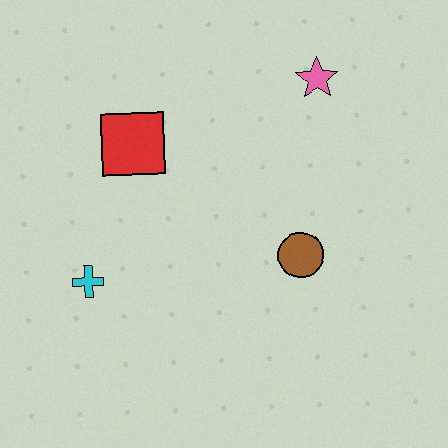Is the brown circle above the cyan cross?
Yes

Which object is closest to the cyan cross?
The red square is closest to the cyan cross.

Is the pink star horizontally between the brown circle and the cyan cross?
No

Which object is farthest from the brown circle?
The cyan cross is farthest from the brown circle.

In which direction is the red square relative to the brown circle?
The red square is to the left of the brown circle.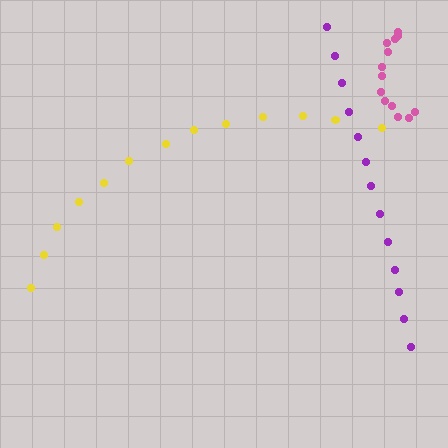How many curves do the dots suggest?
There are 3 distinct paths.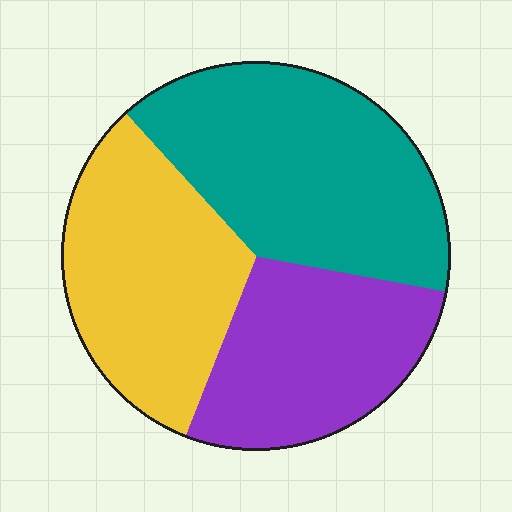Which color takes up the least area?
Purple, at roughly 30%.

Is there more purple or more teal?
Teal.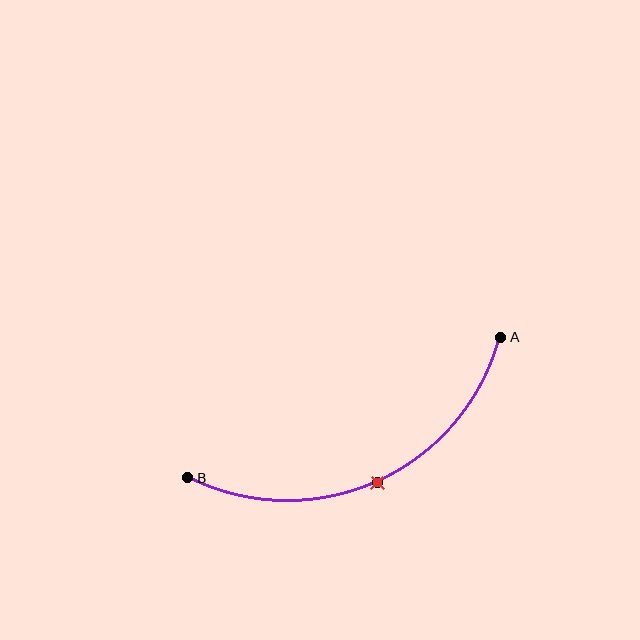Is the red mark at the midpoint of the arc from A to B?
Yes. The red mark lies on the arc at equal arc-length from both A and B — it is the arc midpoint.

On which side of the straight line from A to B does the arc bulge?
The arc bulges below the straight line connecting A and B.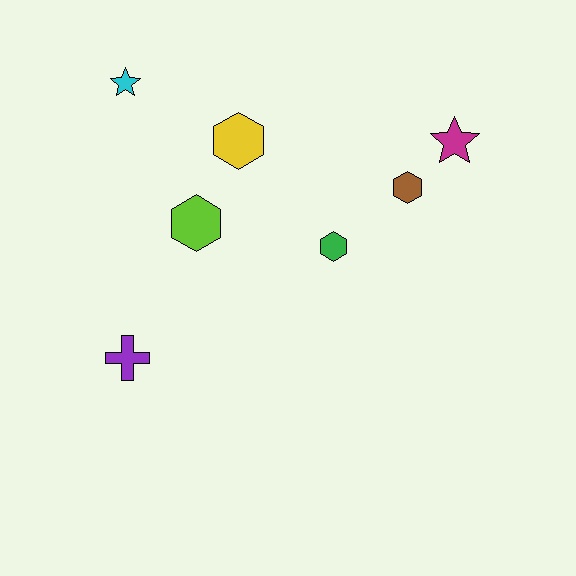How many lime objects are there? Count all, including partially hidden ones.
There is 1 lime object.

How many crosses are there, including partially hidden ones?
There is 1 cross.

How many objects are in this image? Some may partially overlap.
There are 7 objects.